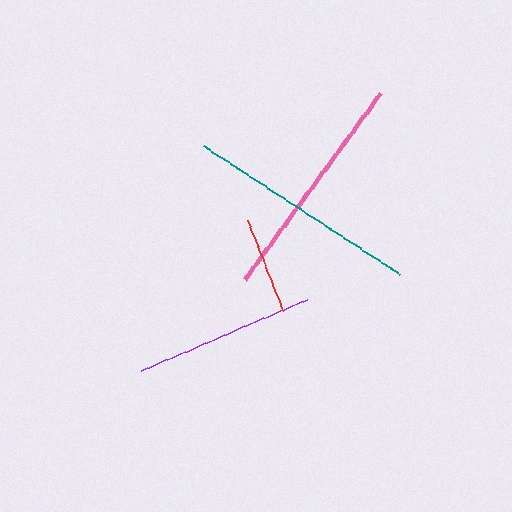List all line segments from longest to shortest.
From longest to shortest: teal, pink, purple, red.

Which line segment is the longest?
The teal line is the longest at approximately 234 pixels.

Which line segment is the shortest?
The red line is the shortest at approximately 97 pixels.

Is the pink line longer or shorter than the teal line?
The teal line is longer than the pink line.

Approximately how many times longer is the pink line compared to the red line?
The pink line is approximately 2.4 times the length of the red line.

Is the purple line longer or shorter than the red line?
The purple line is longer than the red line.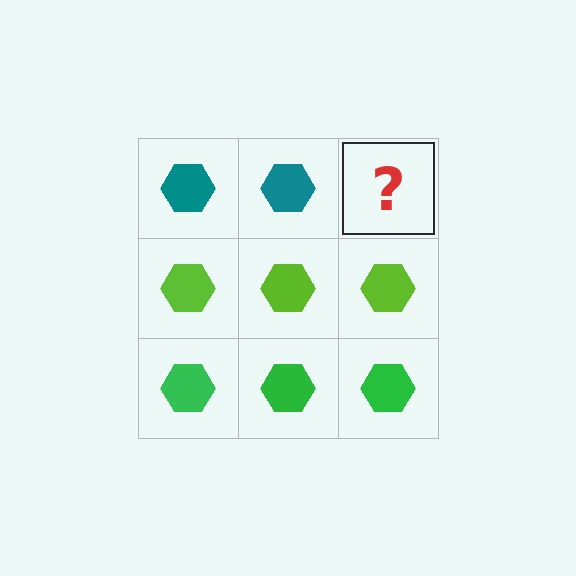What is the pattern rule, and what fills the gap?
The rule is that each row has a consistent color. The gap should be filled with a teal hexagon.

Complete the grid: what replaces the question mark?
The question mark should be replaced with a teal hexagon.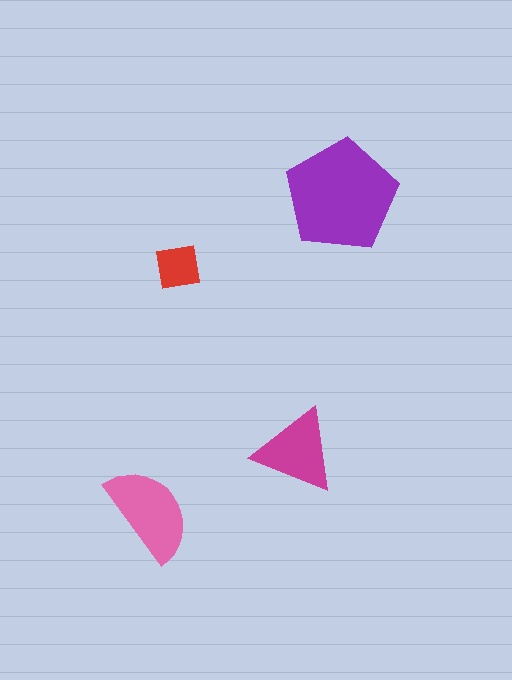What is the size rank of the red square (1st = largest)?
4th.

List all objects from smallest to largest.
The red square, the magenta triangle, the pink semicircle, the purple pentagon.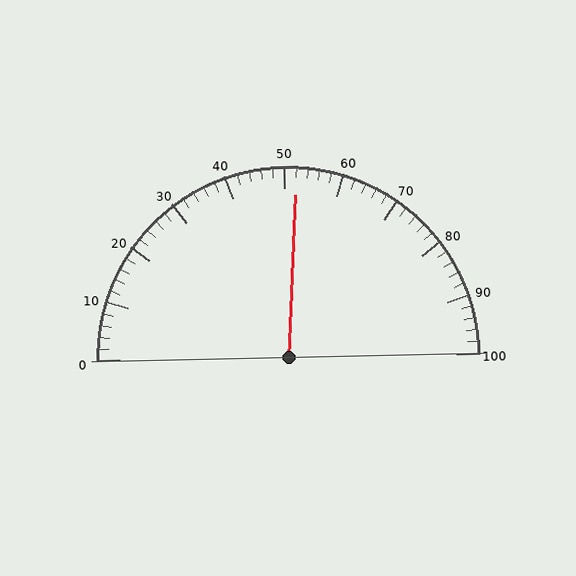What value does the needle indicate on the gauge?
The needle indicates approximately 52.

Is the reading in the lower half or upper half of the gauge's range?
The reading is in the upper half of the range (0 to 100).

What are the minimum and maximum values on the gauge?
The gauge ranges from 0 to 100.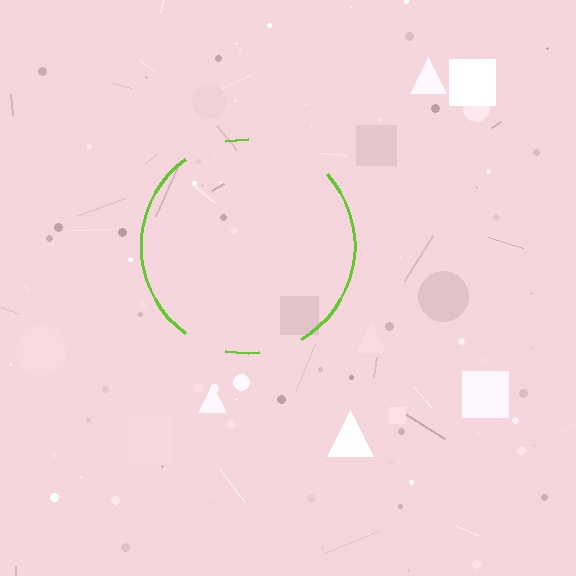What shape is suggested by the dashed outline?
The dashed outline suggests a circle.